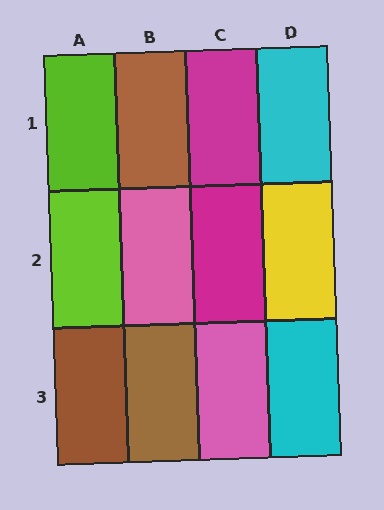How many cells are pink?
2 cells are pink.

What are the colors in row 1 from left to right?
Lime, brown, magenta, cyan.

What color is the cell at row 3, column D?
Cyan.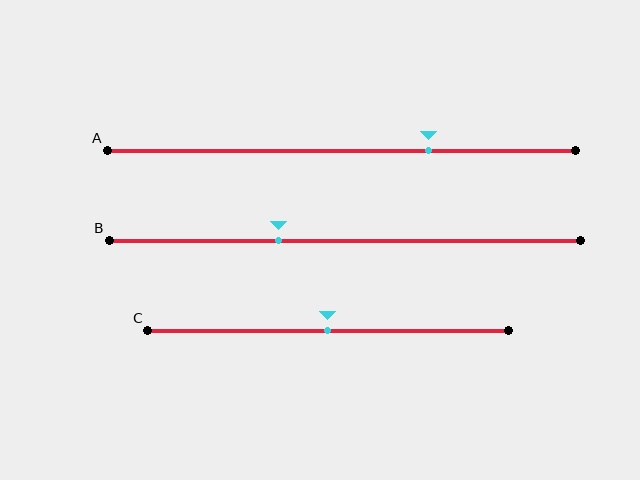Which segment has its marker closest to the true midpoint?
Segment C has its marker closest to the true midpoint.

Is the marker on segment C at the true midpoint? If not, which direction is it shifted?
Yes, the marker on segment C is at the true midpoint.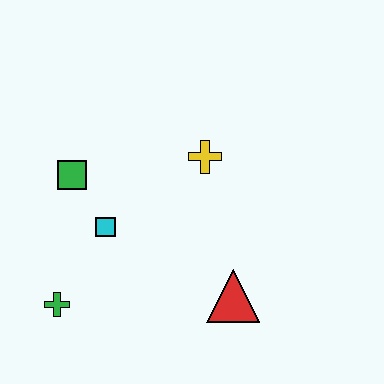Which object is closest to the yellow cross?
The cyan square is closest to the yellow cross.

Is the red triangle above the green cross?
Yes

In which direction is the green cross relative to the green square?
The green cross is below the green square.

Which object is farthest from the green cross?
The yellow cross is farthest from the green cross.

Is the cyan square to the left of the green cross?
No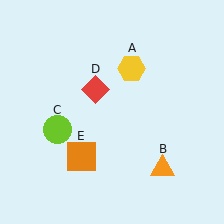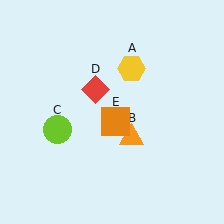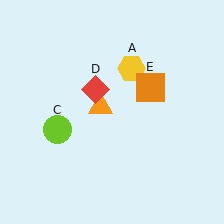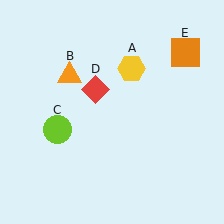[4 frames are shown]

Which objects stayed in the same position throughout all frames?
Yellow hexagon (object A) and lime circle (object C) and red diamond (object D) remained stationary.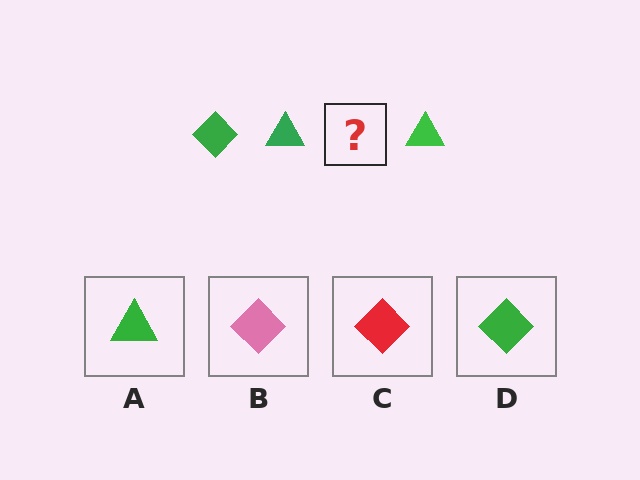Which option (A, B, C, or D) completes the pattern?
D.